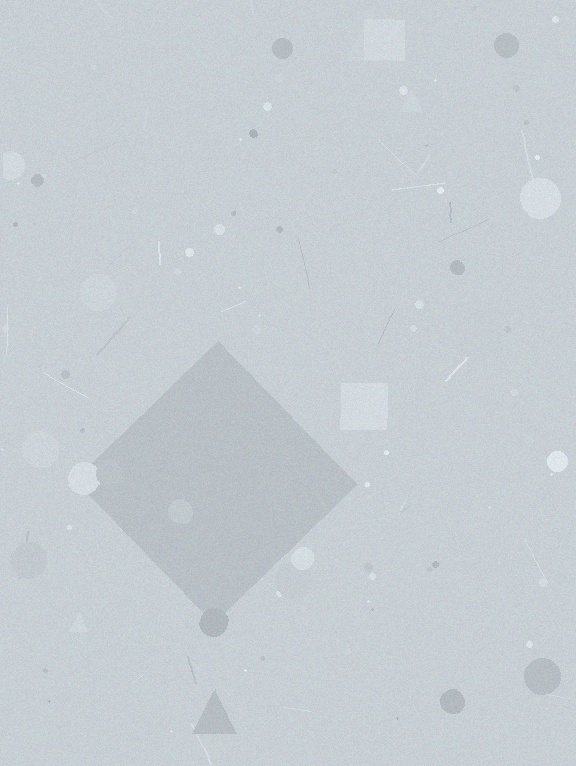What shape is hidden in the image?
A diamond is hidden in the image.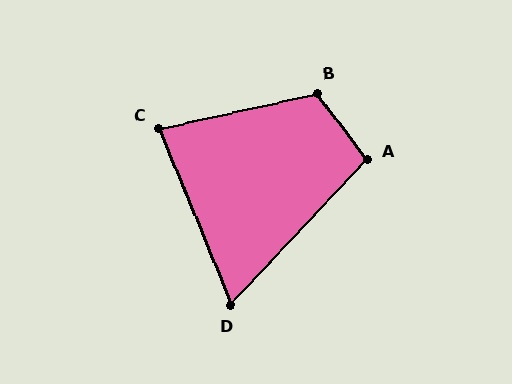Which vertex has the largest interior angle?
B, at approximately 115 degrees.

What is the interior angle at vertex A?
Approximately 100 degrees (obtuse).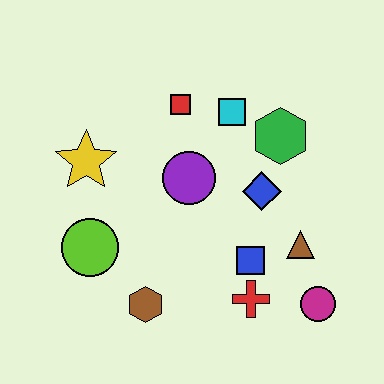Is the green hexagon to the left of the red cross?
No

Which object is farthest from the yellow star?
The magenta circle is farthest from the yellow star.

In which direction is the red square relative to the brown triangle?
The red square is above the brown triangle.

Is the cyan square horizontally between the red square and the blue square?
Yes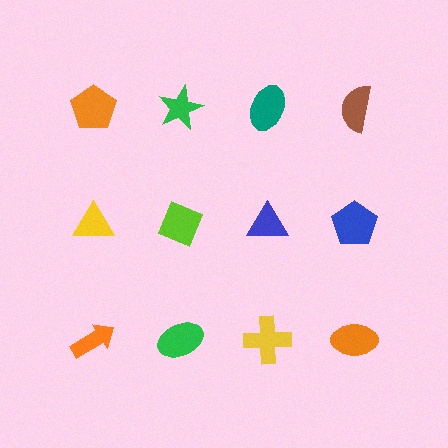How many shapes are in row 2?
4 shapes.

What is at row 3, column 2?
A green ellipse.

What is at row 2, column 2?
A lime diamond.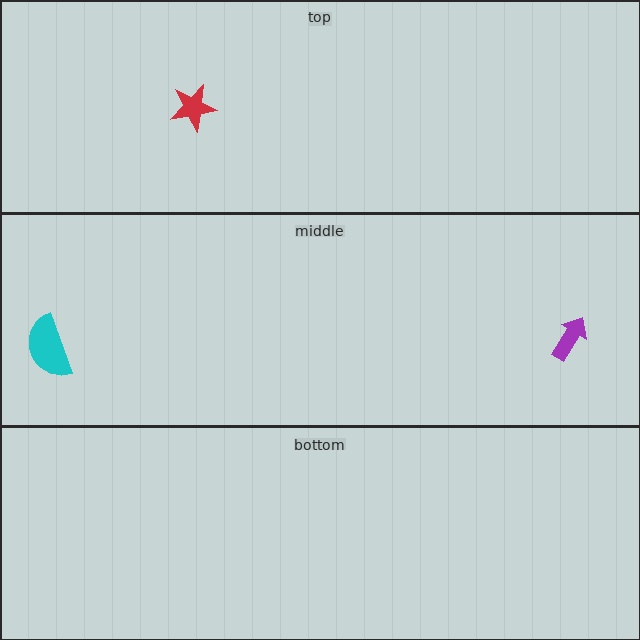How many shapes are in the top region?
1.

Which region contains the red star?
The top region.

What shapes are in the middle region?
The cyan semicircle, the purple arrow.